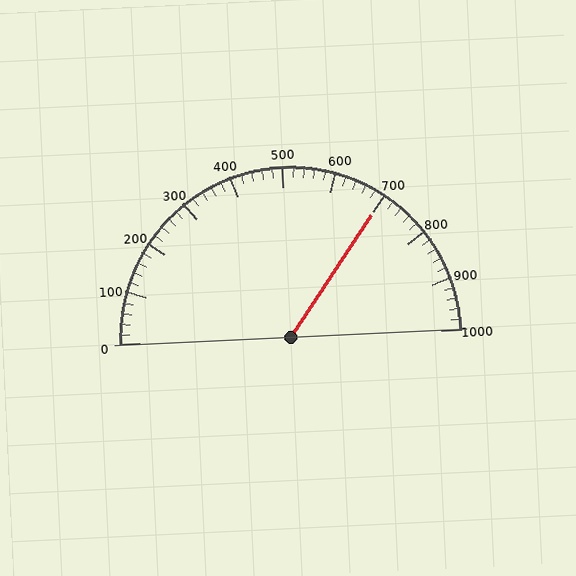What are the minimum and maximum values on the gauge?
The gauge ranges from 0 to 1000.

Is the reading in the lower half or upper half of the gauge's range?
The reading is in the upper half of the range (0 to 1000).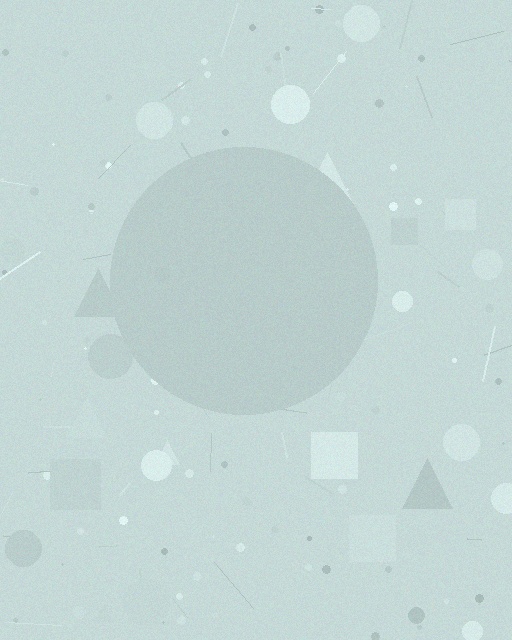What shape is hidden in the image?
A circle is hidden in the image.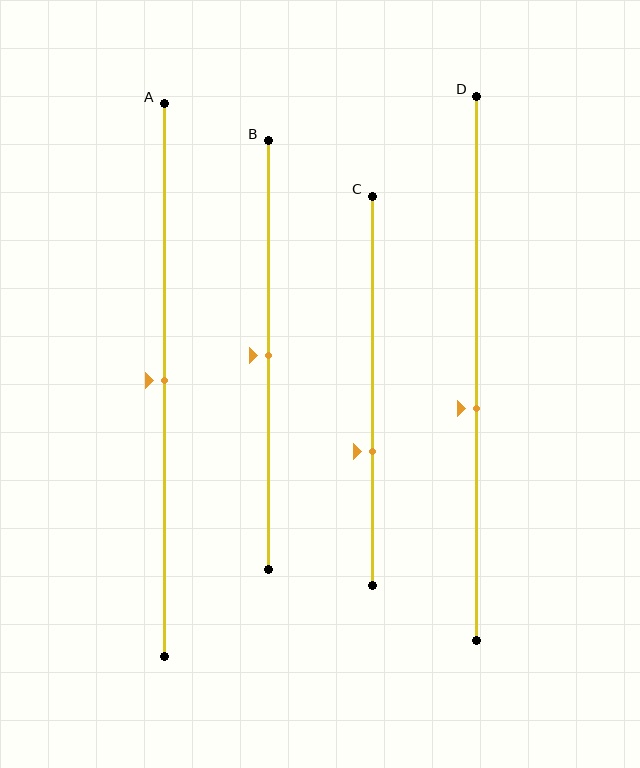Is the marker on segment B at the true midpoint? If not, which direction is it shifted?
Yes, the marker on segment B is at the true midpoint.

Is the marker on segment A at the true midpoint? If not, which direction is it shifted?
Yes, the marker on segment A is at the true midpoint.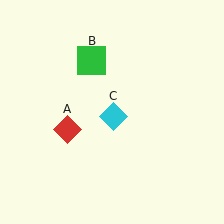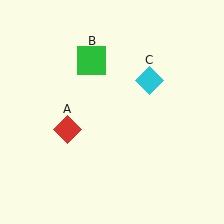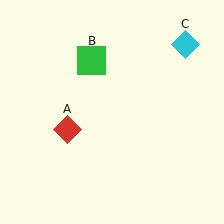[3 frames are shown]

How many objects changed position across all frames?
1 object changed position: cyan diamond (object C).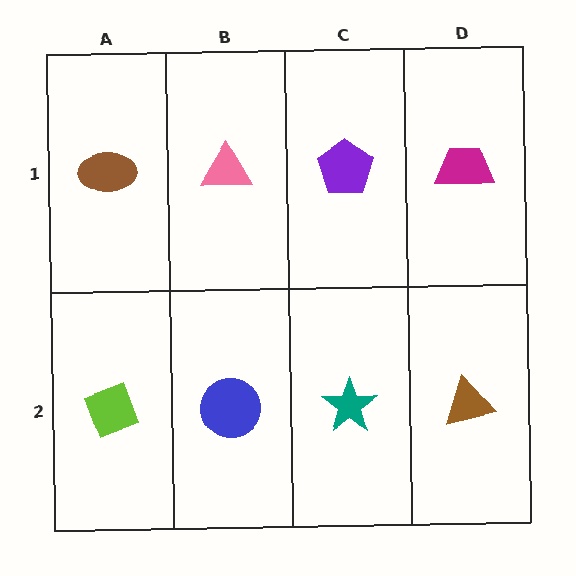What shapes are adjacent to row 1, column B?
A blue circle (row 2, column B), a brown ellipse (row 1, column A), a purple pentagon (row 1, column C).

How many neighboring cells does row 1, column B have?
3.